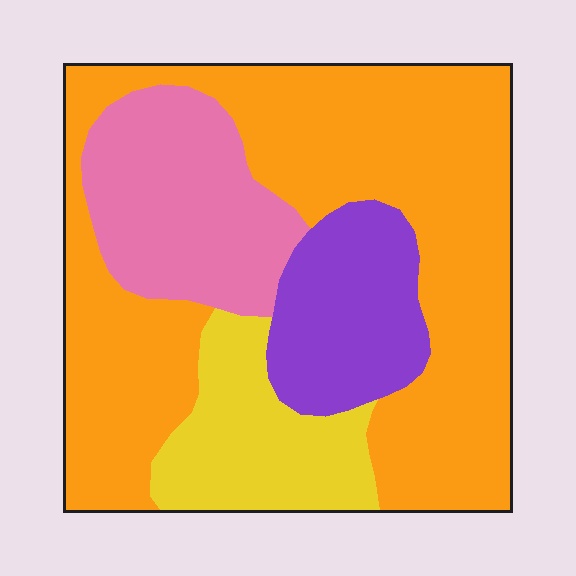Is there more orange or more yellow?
Orange.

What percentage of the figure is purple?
Purple takes up less than a quarter of the figure.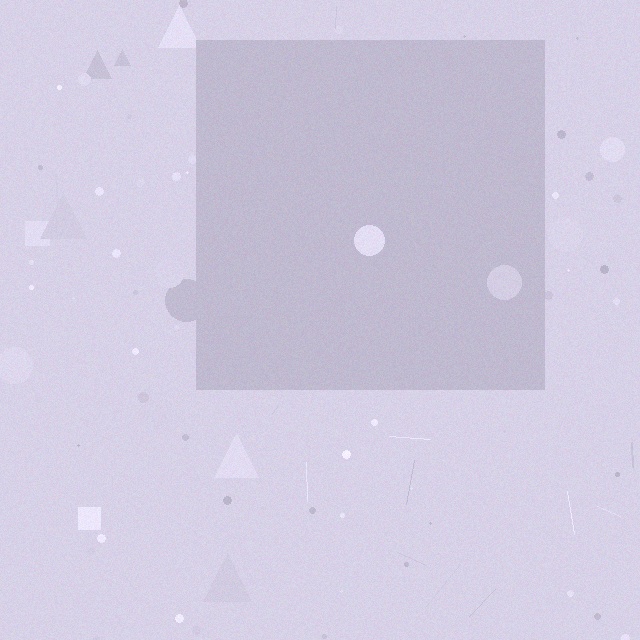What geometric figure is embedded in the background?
A square is embedded in the background.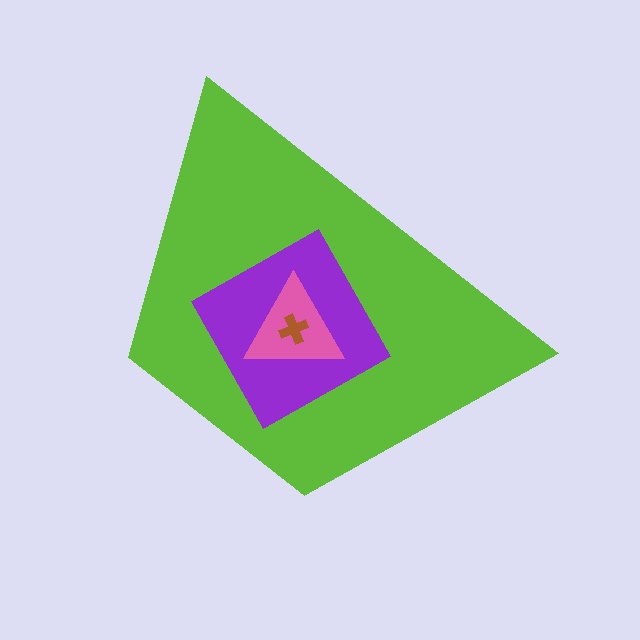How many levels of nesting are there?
4.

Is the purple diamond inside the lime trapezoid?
Yes.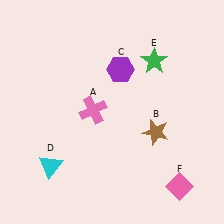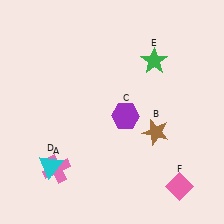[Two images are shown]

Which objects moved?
The objects that moved are: the pink cross (A), the purple hexagon (C).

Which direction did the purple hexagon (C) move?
The purple hexagon (C) moved down.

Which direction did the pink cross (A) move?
The pink cross (A) moved down.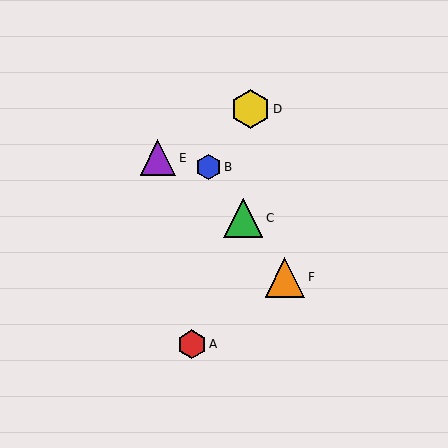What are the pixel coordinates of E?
Object E is at (158, 158).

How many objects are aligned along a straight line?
3 objects (B, C, F) are aligned along a straight line.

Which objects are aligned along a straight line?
Objects B, C, F are aligned along a straight line.